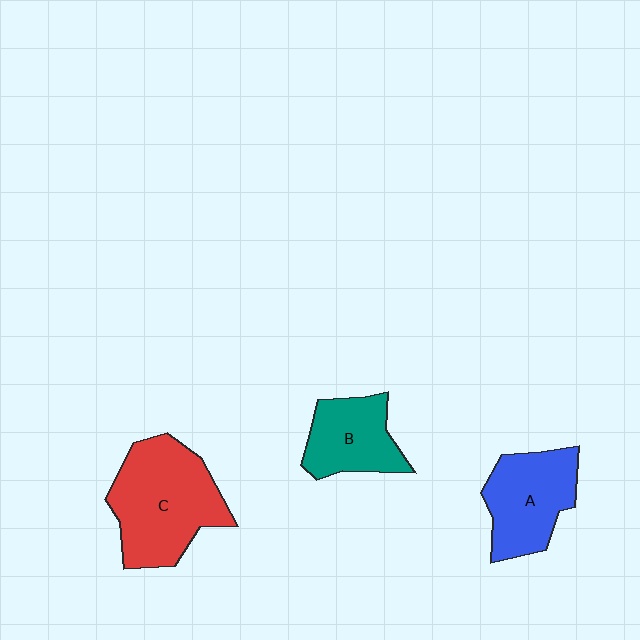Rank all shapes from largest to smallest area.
From largest to smallest: C (red), A (blue), B (teal).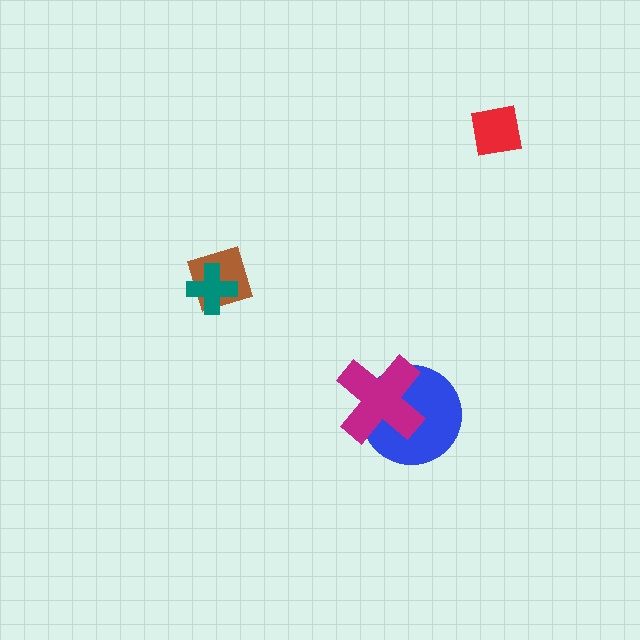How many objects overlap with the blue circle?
1 object overlaps with the blue circle.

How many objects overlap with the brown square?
1 object overlaps with the brown square.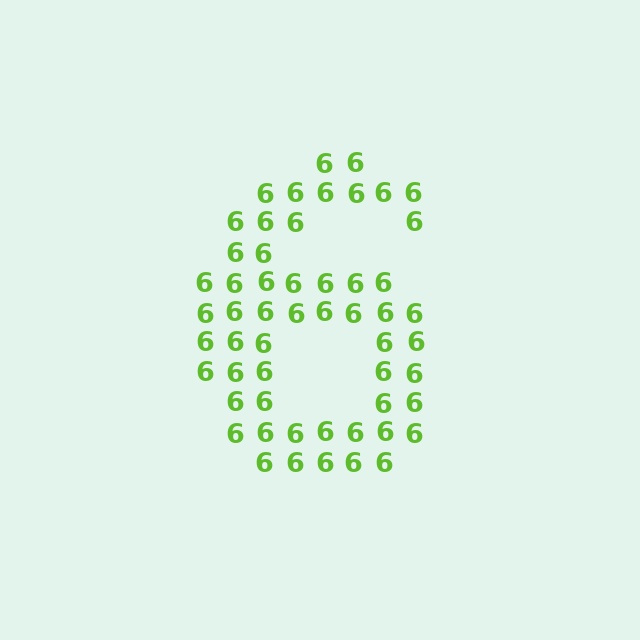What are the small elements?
The small elements are digit 6's.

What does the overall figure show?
The overall figure shows the digit 6.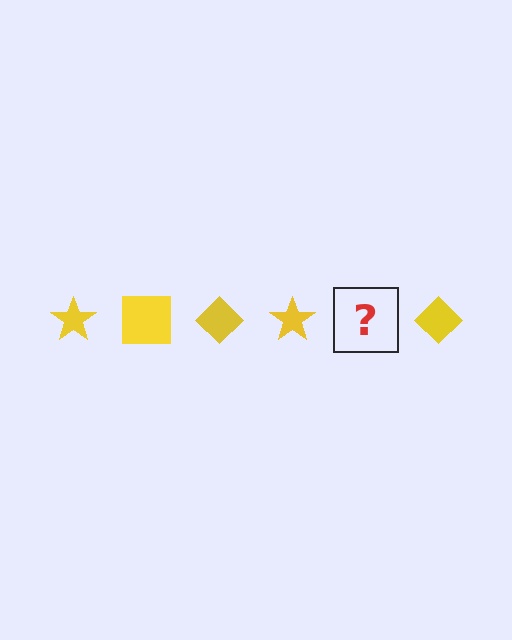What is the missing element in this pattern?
The missing element is a yellow square.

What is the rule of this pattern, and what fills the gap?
The rule is that the pattern cycles through star, square, diamond shapes in yellow. The gap should be filled with a yellow square.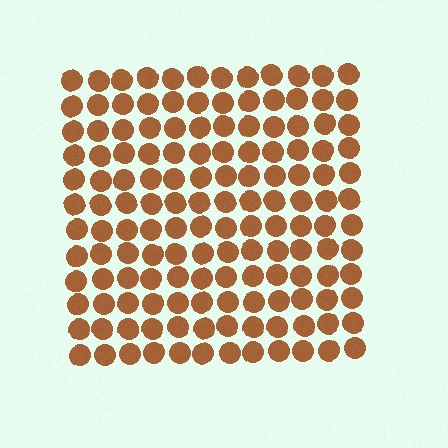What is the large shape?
The large shape is a square.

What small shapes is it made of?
It is made of small circles.